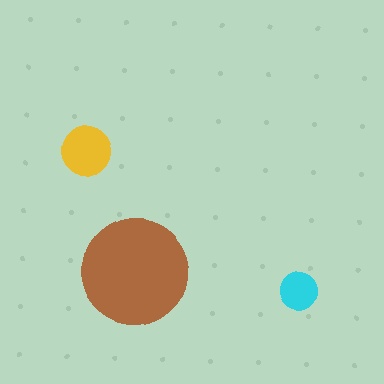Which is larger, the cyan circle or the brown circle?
The brown one.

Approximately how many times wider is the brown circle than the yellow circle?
About 2 times wider.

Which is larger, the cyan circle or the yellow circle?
The yellow one.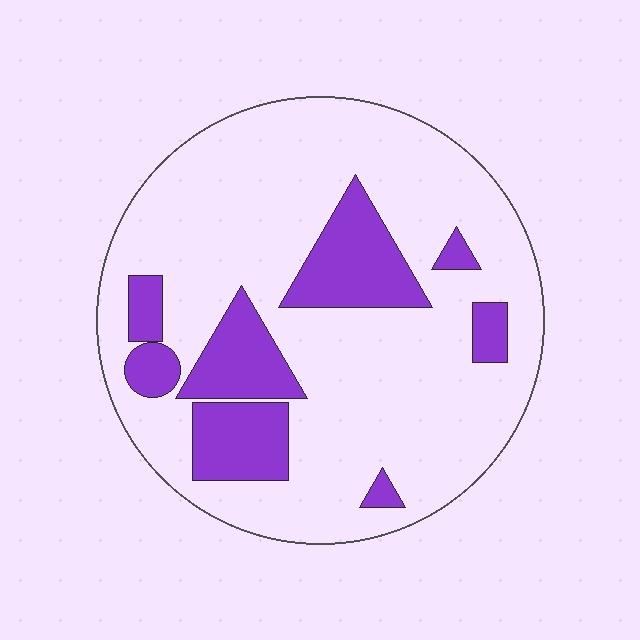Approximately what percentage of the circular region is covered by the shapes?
Approximately 20%.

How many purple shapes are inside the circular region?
8.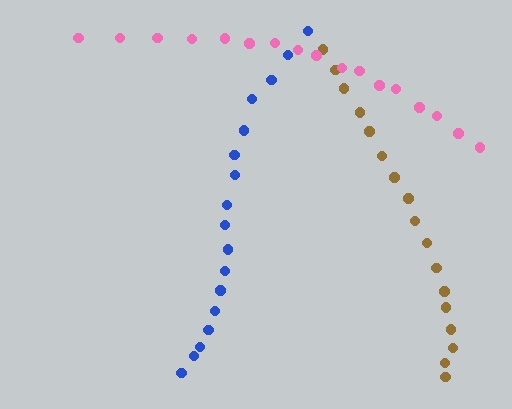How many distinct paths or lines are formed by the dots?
There are 3 distinct paths.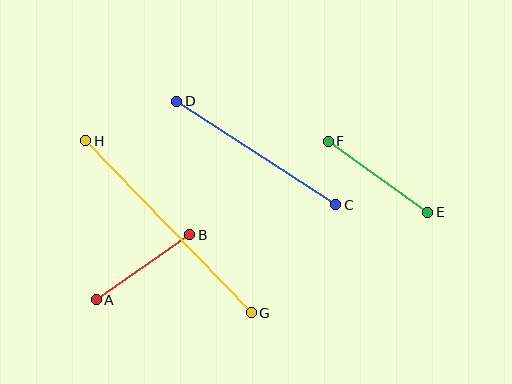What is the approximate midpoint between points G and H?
The midpoint is at approximately (168, 227) pixels.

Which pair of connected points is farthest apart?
Points G and H are farthest apart.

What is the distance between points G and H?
The distance is approximately 238 pixels.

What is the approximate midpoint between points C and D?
The midpoint is at approximately (256, 153) pixels.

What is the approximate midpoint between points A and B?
The midpoint is at approximately (143, 267) pixels.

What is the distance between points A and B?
The distance is approximately 114 pixels.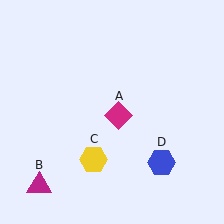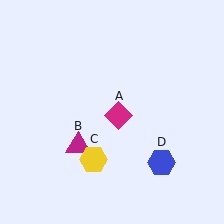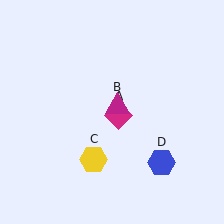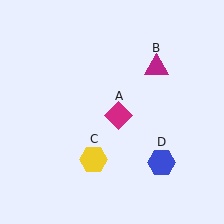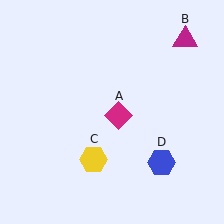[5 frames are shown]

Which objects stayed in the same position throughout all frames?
Magenta diamond (object A) and yellow hexagon (object C) and blue hexagon (object D) remained stationary.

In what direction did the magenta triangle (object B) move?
The magenta triangle (object B) moved up and to the right.